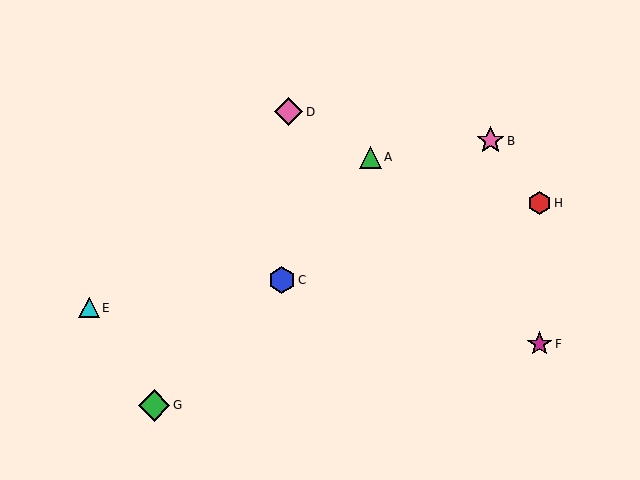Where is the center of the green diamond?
The center of the green diamond is at (154, 405).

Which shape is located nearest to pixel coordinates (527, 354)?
The magenta star (labeled F) at (540, 344) is nearest to that location.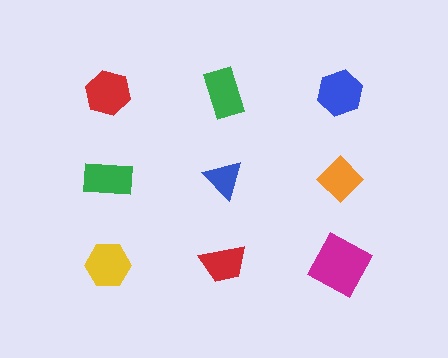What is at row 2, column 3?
An orange diamond.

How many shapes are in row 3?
3 shapes.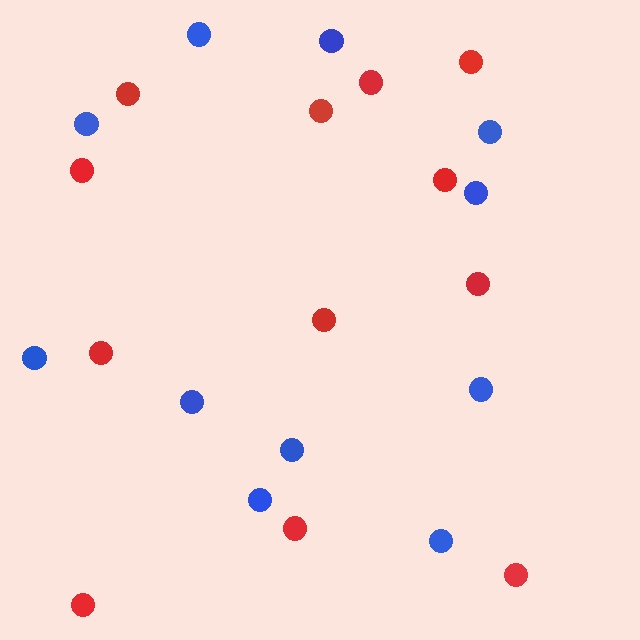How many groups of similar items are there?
There are 2 groups: one group of blue circles (11) and one group of red circles (12).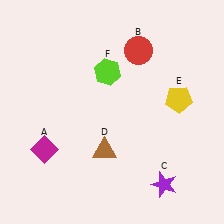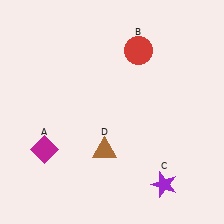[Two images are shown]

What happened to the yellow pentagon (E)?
The yellow pentagon (E) was removed in Image 2. It was in the top-right area of Image 1.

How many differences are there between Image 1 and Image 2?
There are 2 differences between the two images.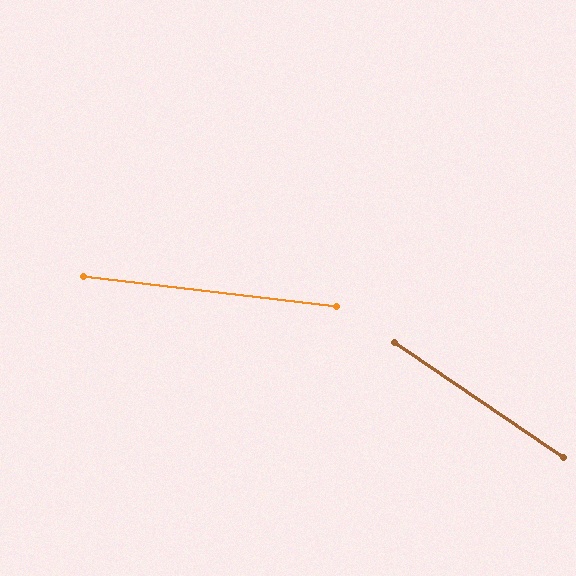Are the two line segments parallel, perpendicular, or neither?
Neither parallel nor perpendicular — they differ by about 28°.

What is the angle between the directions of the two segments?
Approximately 28 degrees.